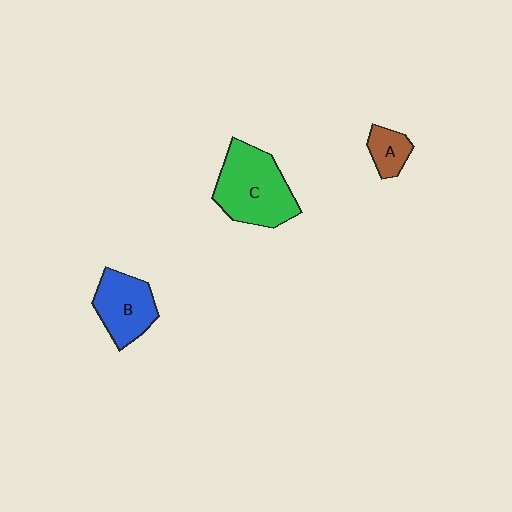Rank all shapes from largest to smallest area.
From largest to smallest: C (green), B (blue), A (brown).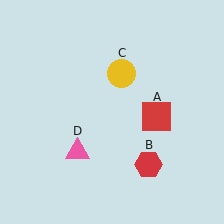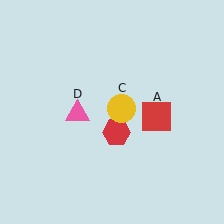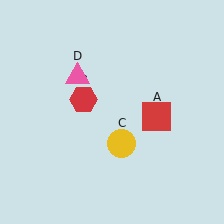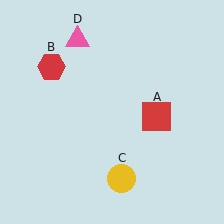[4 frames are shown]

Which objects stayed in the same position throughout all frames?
Red square (object A) remained stationary.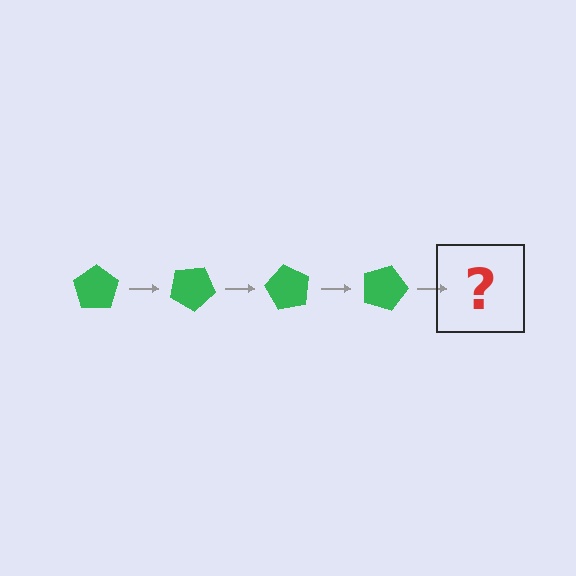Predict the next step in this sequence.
The next step is a green pentagon rotated 120 degrees.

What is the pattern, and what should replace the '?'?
The pattern is that the pentagon rotates 30 degrees each step. The '?' should be a green pentagon rotated 120 degrees.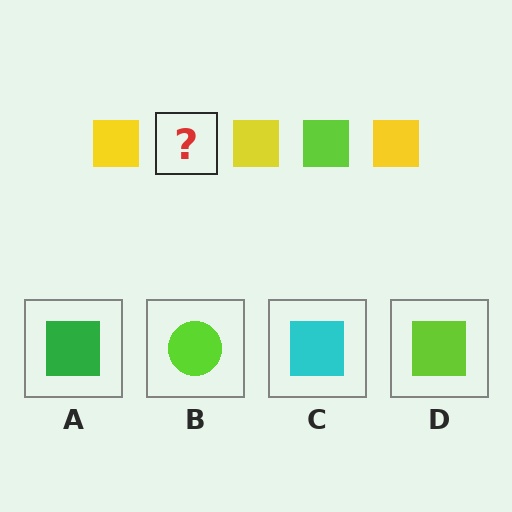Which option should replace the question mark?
Option D.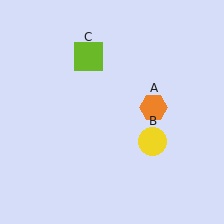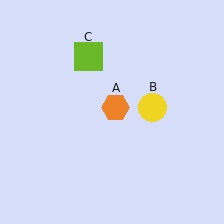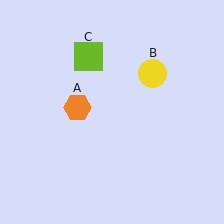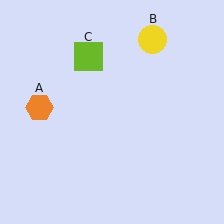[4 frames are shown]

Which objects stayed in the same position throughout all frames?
Lime square (object C) remained stationary.